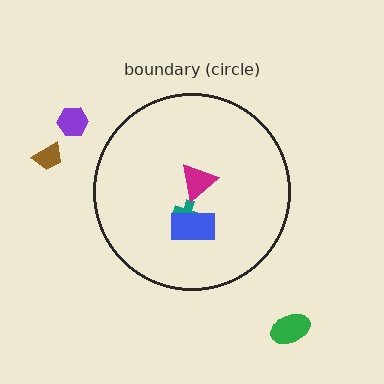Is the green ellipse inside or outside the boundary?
Outside.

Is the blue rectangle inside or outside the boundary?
Inside.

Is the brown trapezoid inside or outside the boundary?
Outside.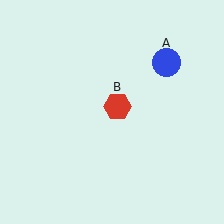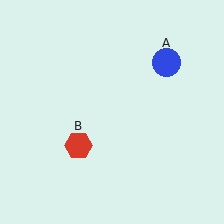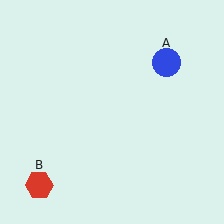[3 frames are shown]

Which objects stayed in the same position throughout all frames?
Blue circle (object A) remained stationary.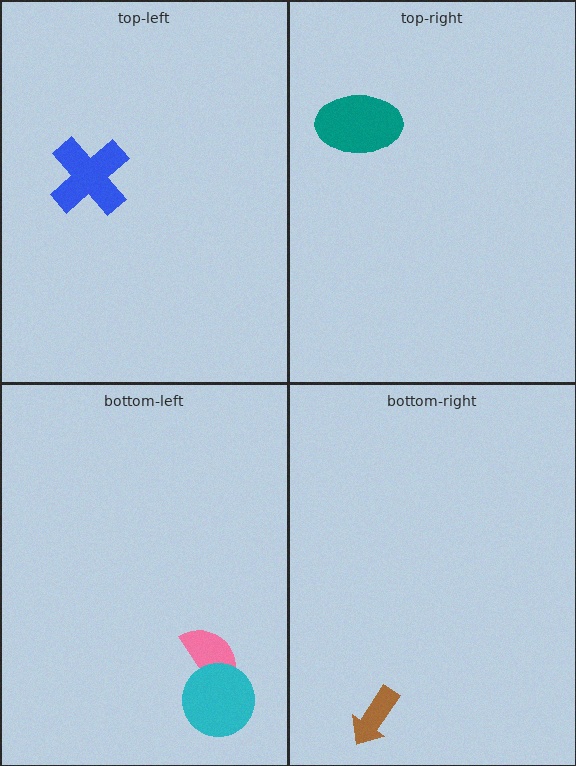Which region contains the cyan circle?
The bottom-left region.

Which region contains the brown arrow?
The bottom-right region.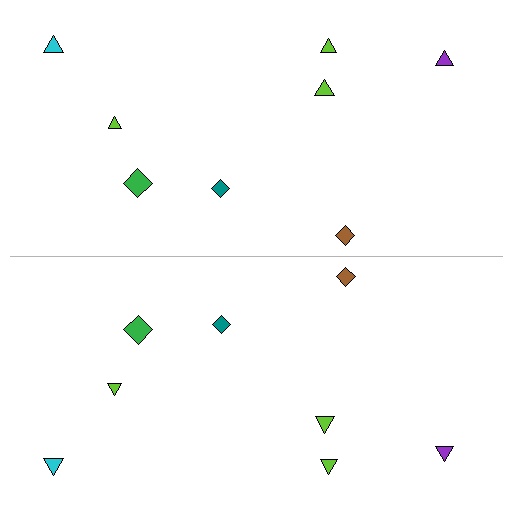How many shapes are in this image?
There are 16 shapes in this image.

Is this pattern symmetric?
Yes, this pattern has bilateral (reflection) symmetry.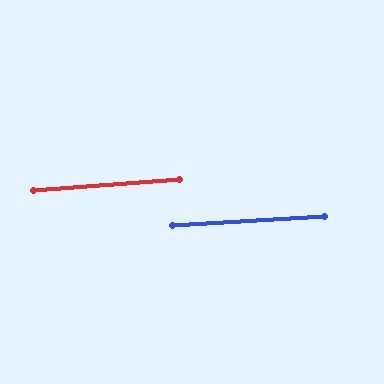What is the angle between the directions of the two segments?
Approximately 1 degree.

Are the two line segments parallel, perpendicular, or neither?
Parallel — their directions differ by only 0.9°.